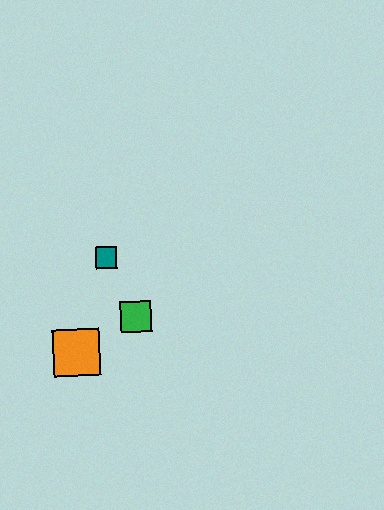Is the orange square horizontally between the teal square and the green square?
No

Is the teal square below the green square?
No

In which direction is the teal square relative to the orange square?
The teal square is above the orange square.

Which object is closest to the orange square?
The green square is closest to the orange square.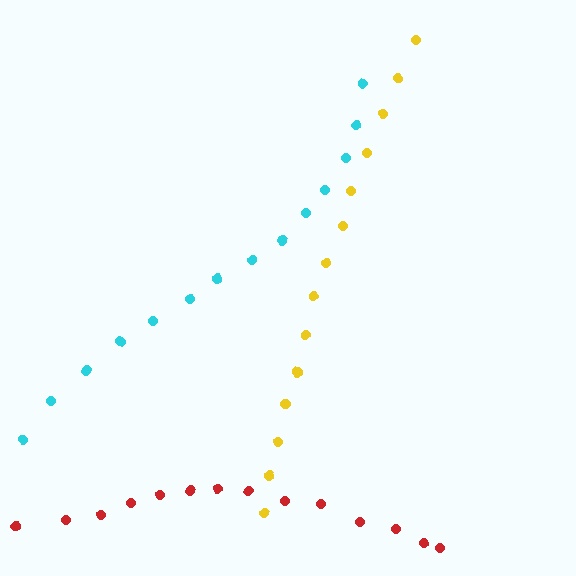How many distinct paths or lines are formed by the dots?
There are 3 distinct paths.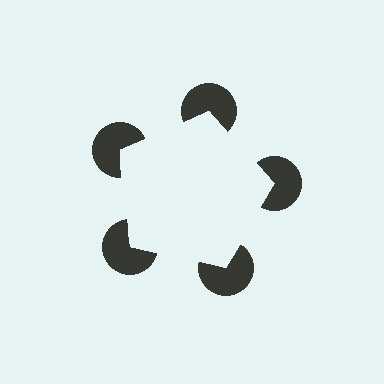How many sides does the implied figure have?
5 sides.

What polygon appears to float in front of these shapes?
An illusory pentagon — its edges are inferred from the aligned wedge cuts in the pac-man discs, not physically drawn.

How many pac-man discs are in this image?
There are 5 — one at each vertex of the illusory pentagon.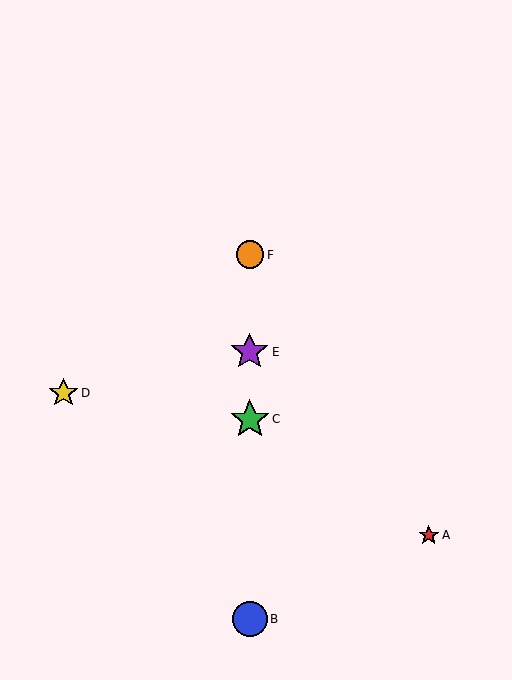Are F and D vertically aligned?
No, F is at x≈250 and D is at x≈64.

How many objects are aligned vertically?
4 objects (B, C, E, F) are aligned vertically.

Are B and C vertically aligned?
Yes, both are at x≈250.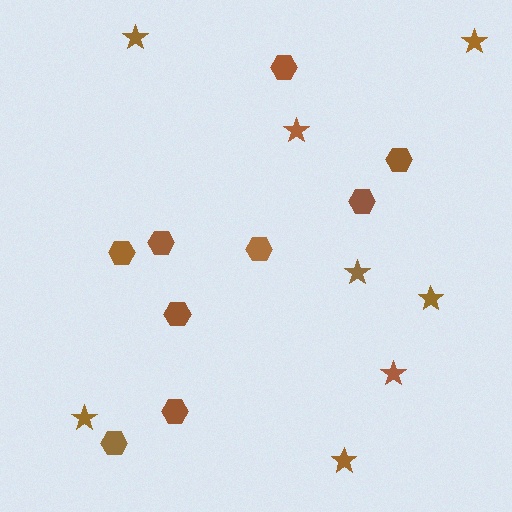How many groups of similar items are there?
There are 2 groups: one group of stars (8) and one group of hexagons (9).